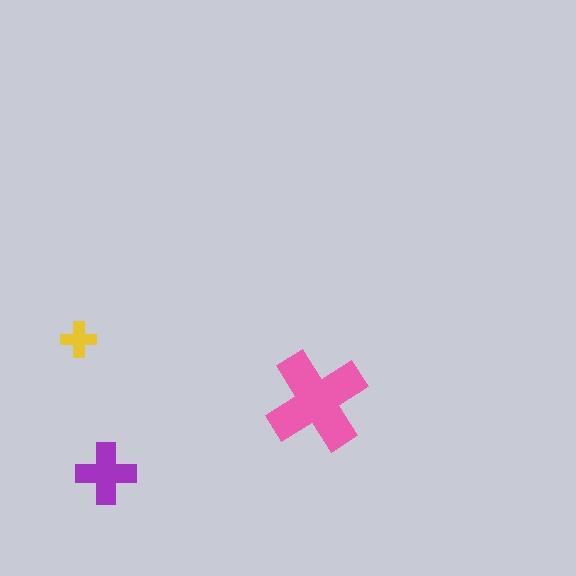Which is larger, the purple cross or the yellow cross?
The purple one.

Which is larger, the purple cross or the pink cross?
The pink one.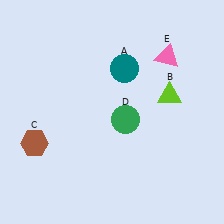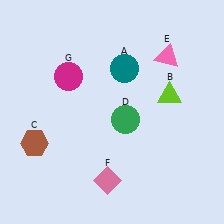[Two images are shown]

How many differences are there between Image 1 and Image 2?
There are 2 differences between the two images.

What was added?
A pink diamond (F), a magenta circle (G) were added in Image 2.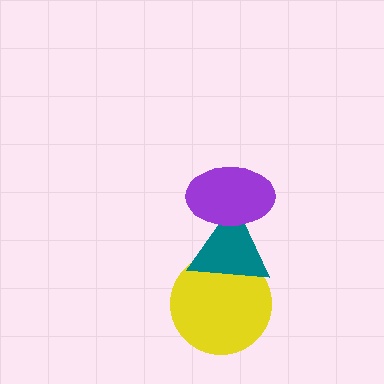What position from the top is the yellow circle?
The yellow circle is 3rd from the top.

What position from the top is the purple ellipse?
The purple ellipse is 1st from the top.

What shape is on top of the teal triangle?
The purple ellipse is on top of the teal triangle.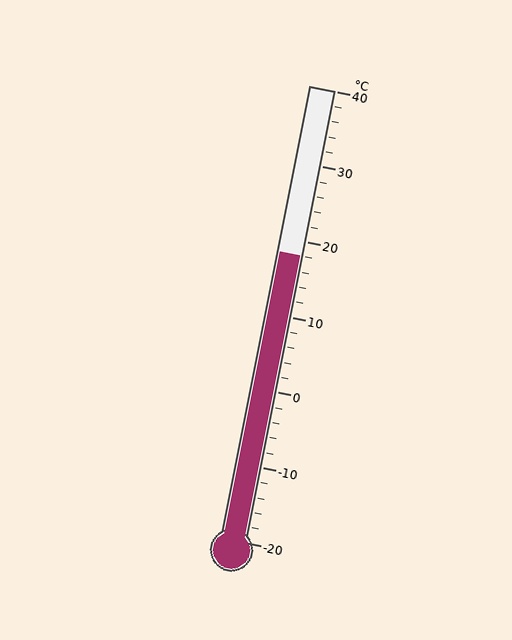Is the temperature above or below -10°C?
The temperature is above -10°C.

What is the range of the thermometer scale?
The thermometer scale ranges from -20°C to 40°C.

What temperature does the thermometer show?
The thermometer shows approximately 18°C.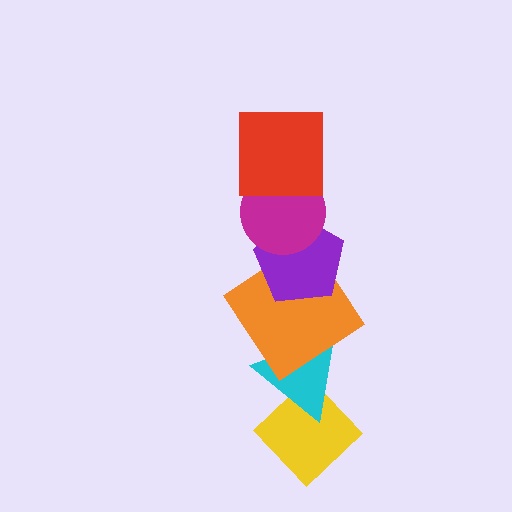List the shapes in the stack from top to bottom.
From top to bottom: the red square, the magenta circle, the purple pentagon, the orange diamond, the cyan triangle, the yellow diamond.